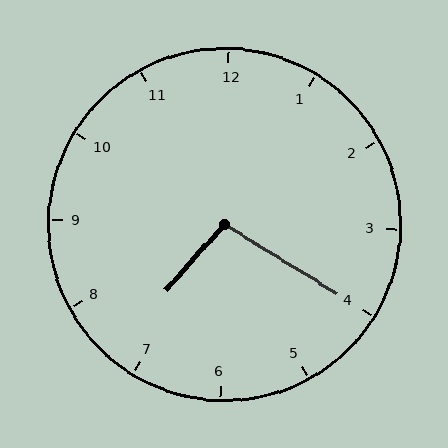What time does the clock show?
7:20.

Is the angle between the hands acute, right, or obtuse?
It is obtuse.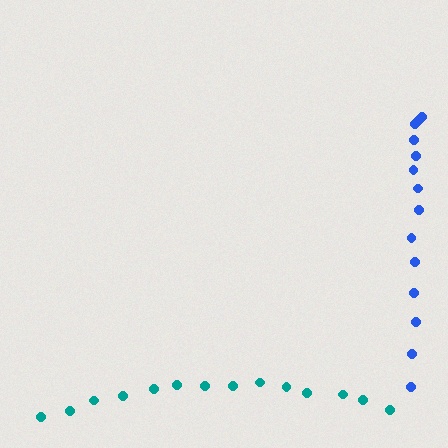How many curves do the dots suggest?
There are 2 distinct paths.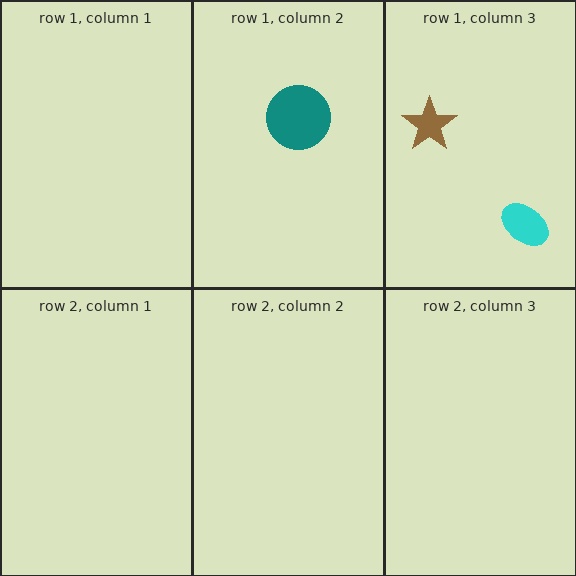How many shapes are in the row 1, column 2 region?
1.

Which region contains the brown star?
The row 1, column 3 region.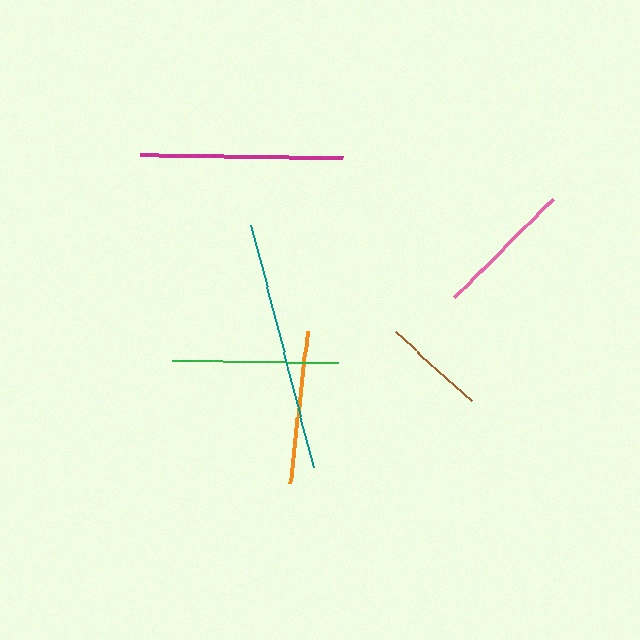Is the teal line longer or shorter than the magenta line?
The teal line is longer than the magenta line.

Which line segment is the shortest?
The brown line is the shortest at approximately 103 pixels.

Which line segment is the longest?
The teal line is the longest at approximately 250 pixels.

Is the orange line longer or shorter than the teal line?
The teal line is longer than the orange line.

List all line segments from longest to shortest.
From longest to shortest: teal, magenta, green, orange, pink, brown.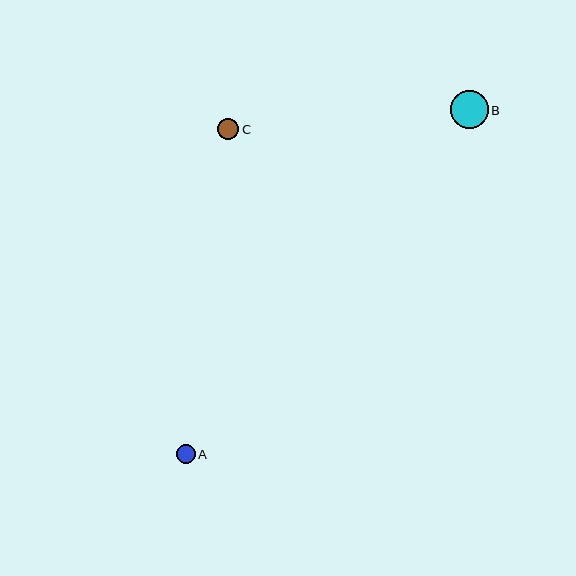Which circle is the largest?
Circle B is the largest with a size of approximately 38 pixels.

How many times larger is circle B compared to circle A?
Circle B is approximately 2.1 times the size of circle A.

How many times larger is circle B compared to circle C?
Circle B is approximately 1.8 times the size of circle C.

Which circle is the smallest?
Circle A is the smallest with a size of approximately 19 pixels.